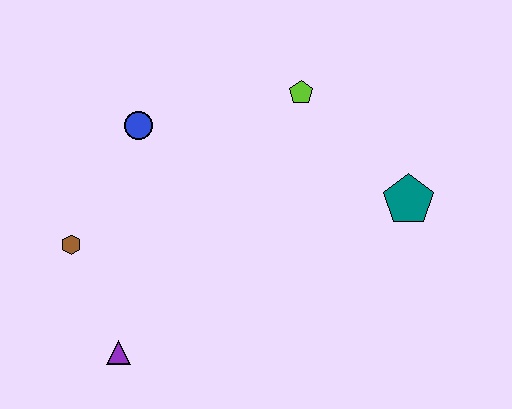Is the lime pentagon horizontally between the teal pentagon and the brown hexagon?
Yes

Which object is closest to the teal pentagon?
The lime pentagon is closest to the teal pentagon.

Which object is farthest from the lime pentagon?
The purple triangle is farthest from the lime pentagon.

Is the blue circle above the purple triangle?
Yes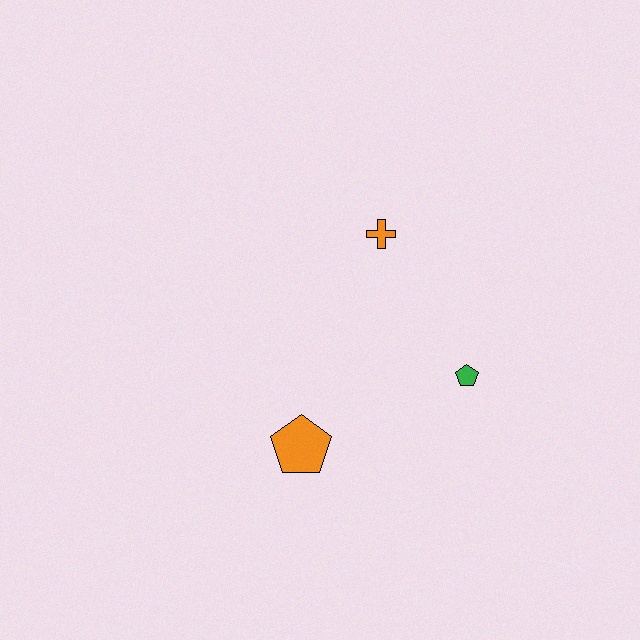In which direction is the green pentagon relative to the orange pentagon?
The green pentagon is to the right of the orange pentagon.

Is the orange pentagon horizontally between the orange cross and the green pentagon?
No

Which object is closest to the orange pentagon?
The green pentagon is closest to the orange pentagon.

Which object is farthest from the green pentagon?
The orange pentagon is farthest from the green pentagon.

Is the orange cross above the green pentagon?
Yes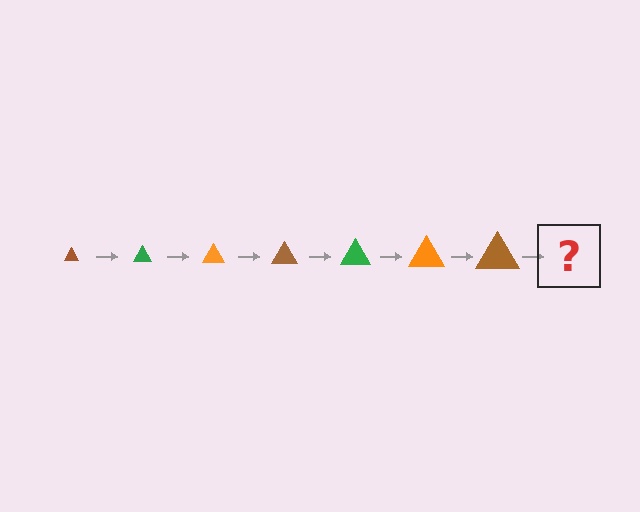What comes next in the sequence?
The next element should be a green triangle, larger than the previous one.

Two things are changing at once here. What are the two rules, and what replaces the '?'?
The two rules are that the triangle grows larger each step and the color cycles through brown, green, and orange. The '?' should be a green triangle, larger than the previous one.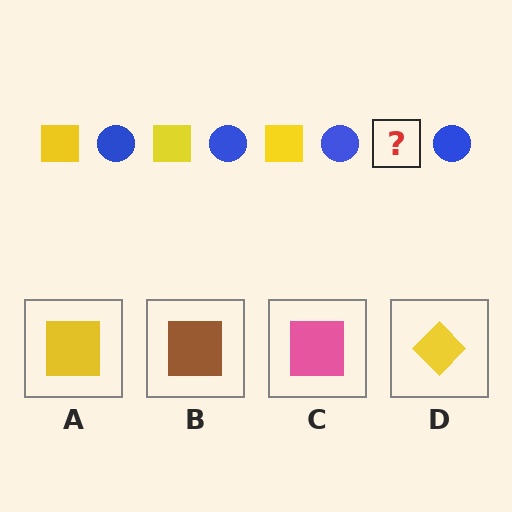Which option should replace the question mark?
Option A.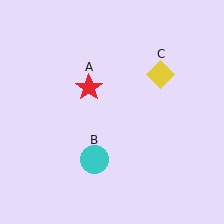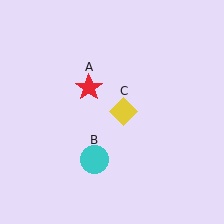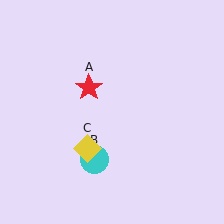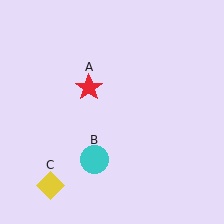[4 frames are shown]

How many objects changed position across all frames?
1 object changed position: yellow diamond (object C).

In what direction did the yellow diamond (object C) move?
The yellow diamond (object C) moved down and to the left.